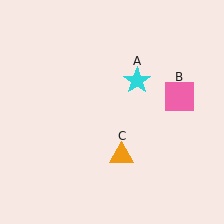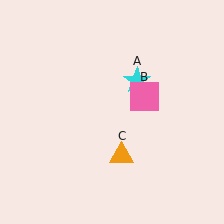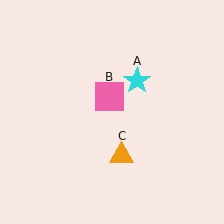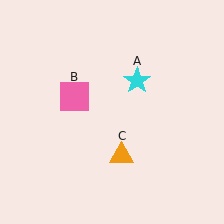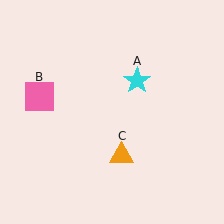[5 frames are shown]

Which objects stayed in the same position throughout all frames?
Cyan star (object A) and orange triangle (object C) remained stationary.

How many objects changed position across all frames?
1 object changed position: pink square (object B).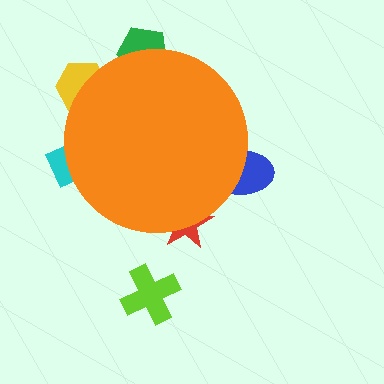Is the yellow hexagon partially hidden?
Yes, the yellow hexagon is partially hidden behind the orange circle.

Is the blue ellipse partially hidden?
Yes, the blue ellipse is partially hidden behind the orange circle.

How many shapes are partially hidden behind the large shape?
5 shapes are partially hidden.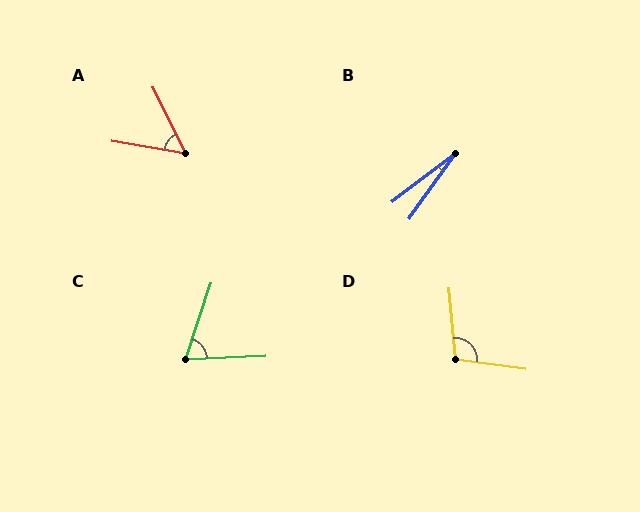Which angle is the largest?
D, at approximately 102 degrees.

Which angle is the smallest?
B, at approximately 17 degrees.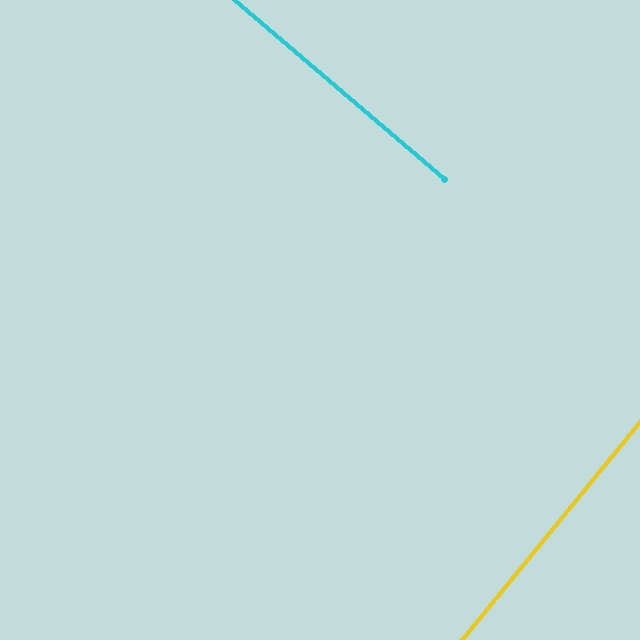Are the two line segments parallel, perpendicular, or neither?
Perpendicular — they meet at approximately 89°.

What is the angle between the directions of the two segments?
Approximately 89 degrees.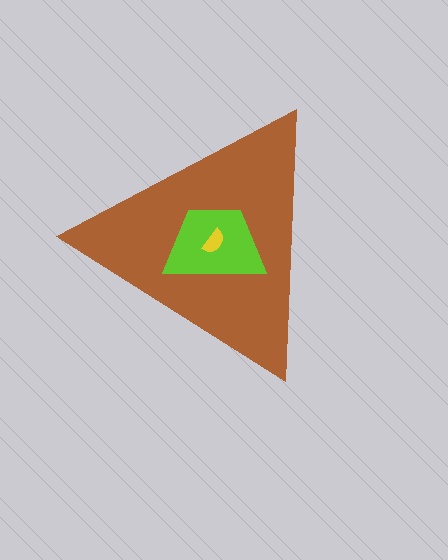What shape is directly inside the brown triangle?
The lime trapezoid.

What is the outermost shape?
The brown triangle.